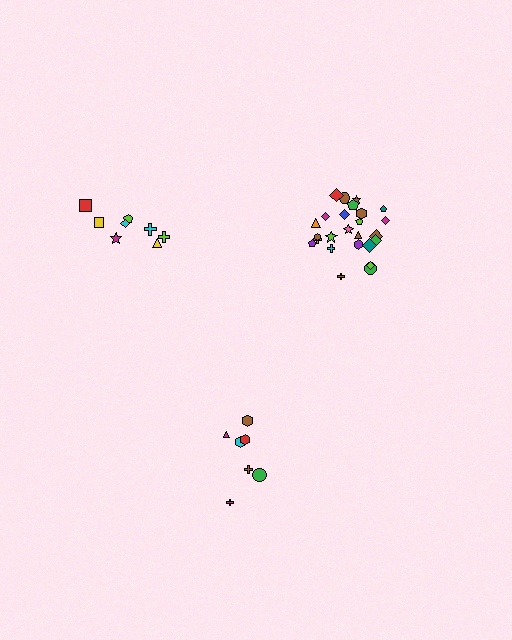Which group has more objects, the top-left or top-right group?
The top-right group.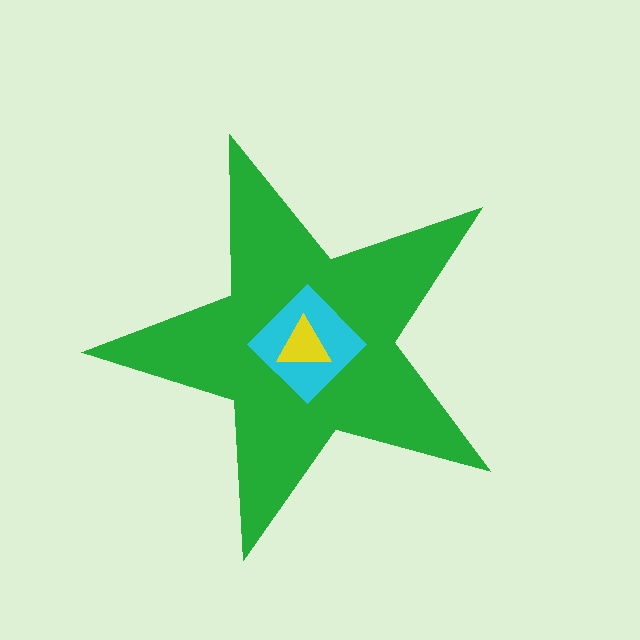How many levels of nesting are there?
3.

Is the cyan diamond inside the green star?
Yes.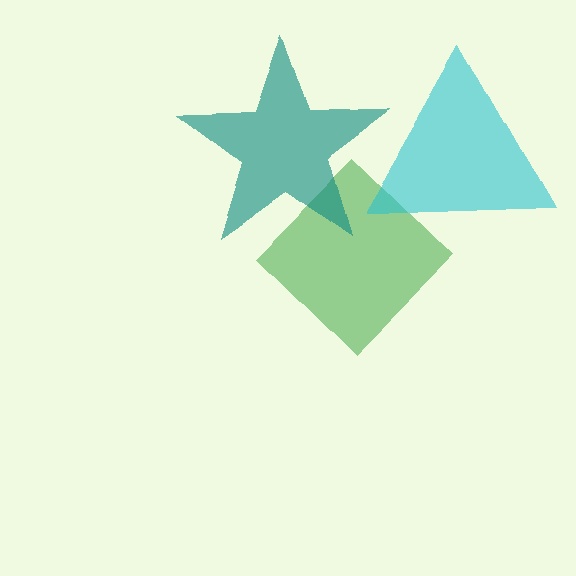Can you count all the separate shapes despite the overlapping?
Yes, there are 3 separate shapes.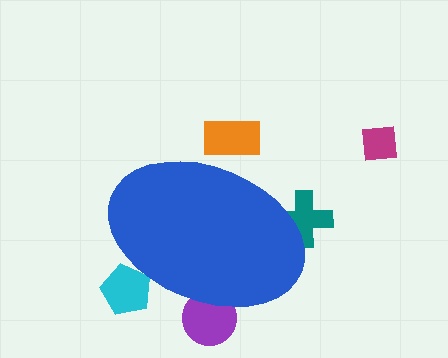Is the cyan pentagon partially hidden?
Yes, the cyan pentagon is partially hidden behind the blue ellipse.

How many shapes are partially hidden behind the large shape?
4 shapes are partially hidden.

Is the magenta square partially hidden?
No, the magenta square is fully visible.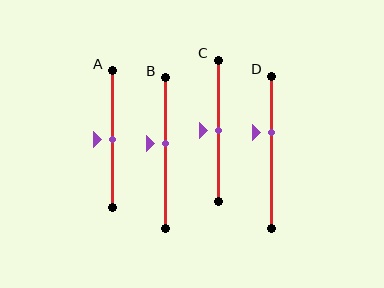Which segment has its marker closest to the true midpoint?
Segment A has its marker closest to the true midpoint.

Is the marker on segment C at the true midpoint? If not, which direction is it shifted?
Yes, the marker on segment C is at the true midpoint.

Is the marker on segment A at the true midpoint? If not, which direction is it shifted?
Yes, the marker on segment A is at the true midpoint.